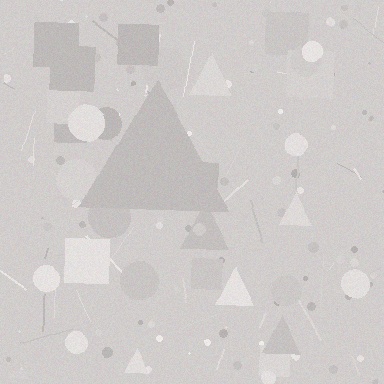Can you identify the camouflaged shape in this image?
The camouflaged shape is a triangle.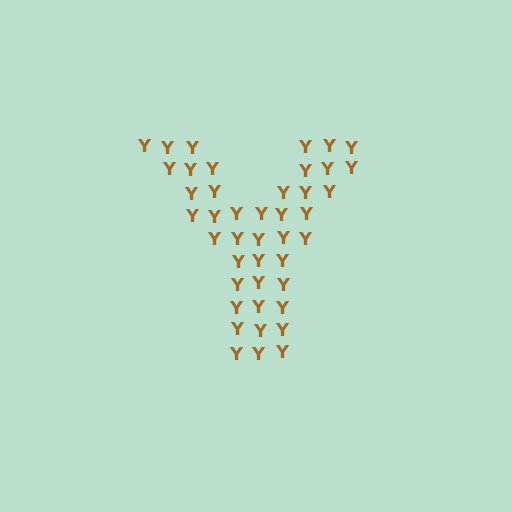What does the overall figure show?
The overall figure shows the letter Y.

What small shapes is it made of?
It is made of small letter Y's.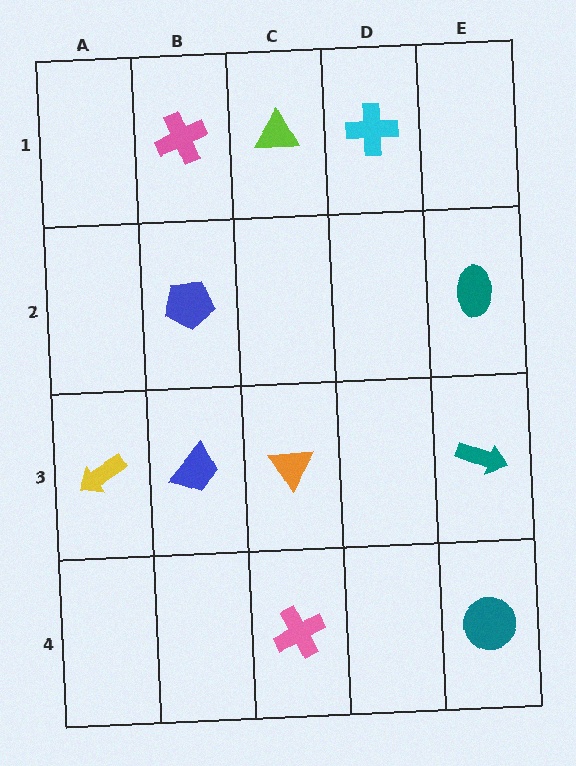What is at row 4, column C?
A pink cross.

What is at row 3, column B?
A blue trapezoid.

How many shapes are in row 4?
2 shapes.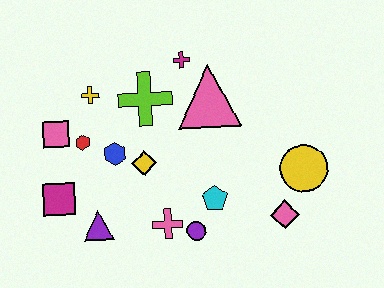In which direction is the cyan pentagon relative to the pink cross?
The cyan pentagon is to the right of the pink cross.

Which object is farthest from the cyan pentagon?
The pink square is farthest from the cyan pentagon.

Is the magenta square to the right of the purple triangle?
No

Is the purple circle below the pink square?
Yes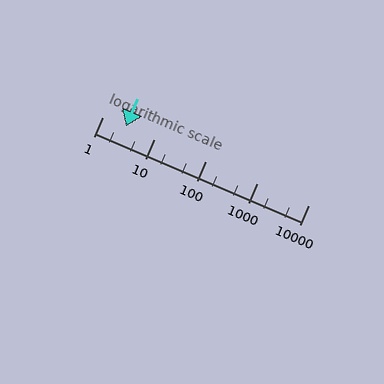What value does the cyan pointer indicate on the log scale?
The pointer indicates approximately 2.9.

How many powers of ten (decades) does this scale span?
The scale spans 4 decades, from 1 to 10000.